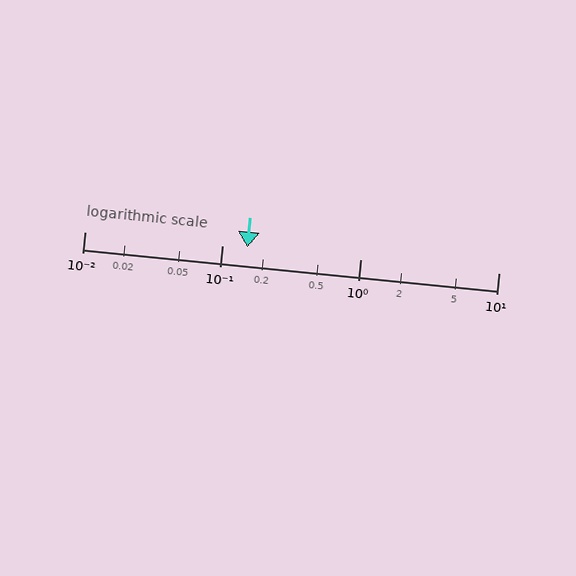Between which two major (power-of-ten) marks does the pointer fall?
The pointer is between 0.1 and 1.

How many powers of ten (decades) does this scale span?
The scale spans 3 decades, from 0.01 to 10.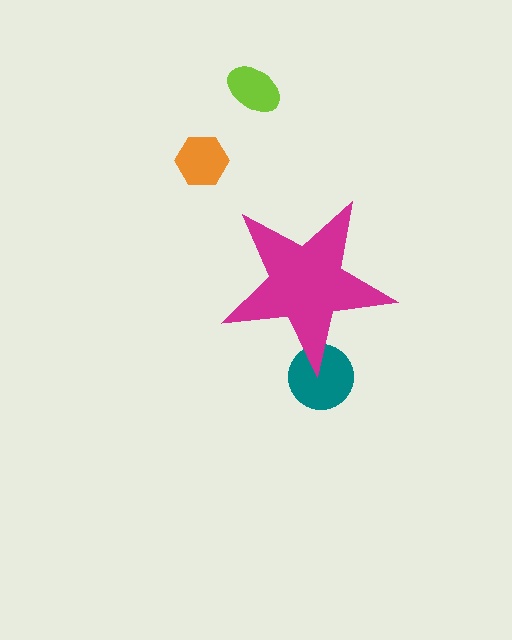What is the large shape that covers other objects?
A magenta star.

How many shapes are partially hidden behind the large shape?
1 shape is partially hidden.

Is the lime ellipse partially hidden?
No, the lime ellipse is fully visible.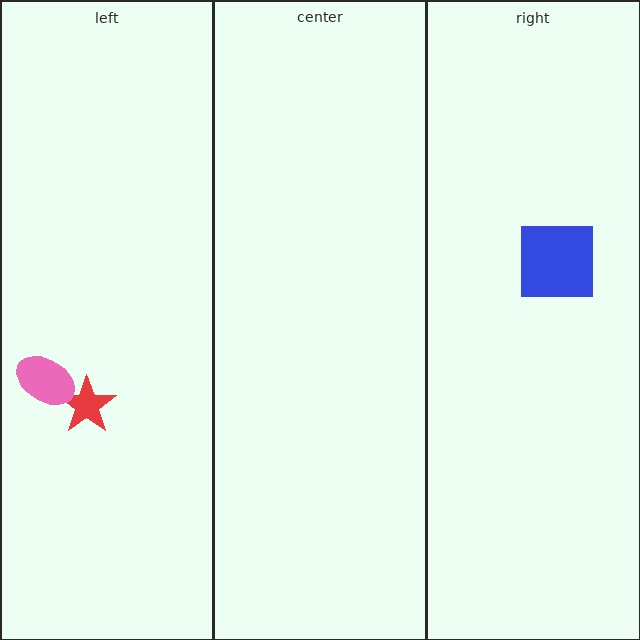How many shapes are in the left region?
2.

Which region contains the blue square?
The right region.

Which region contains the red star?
The left region.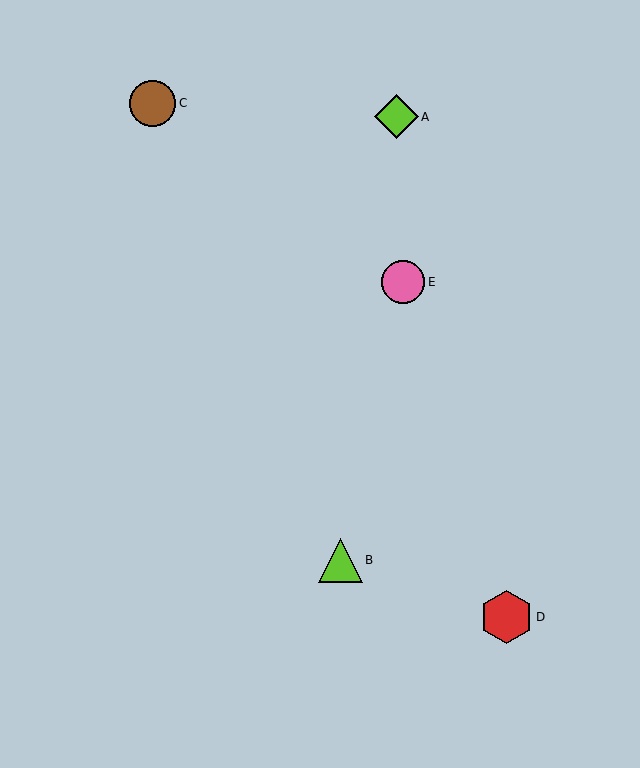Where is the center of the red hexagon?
The center of the red hexagon is at (507, 617).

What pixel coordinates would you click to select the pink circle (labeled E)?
Click at (403, 282) to select the pink circle E.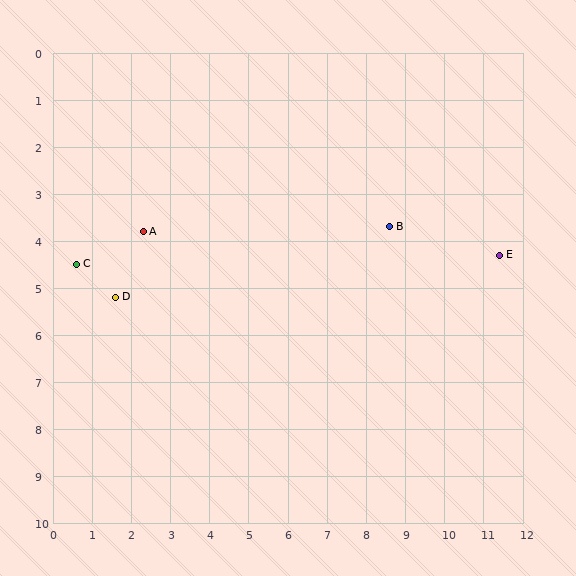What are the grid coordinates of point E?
Point E is at approximately (11.4, 4.3).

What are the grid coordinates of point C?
Point C is at approximately (0.6, 4.5).